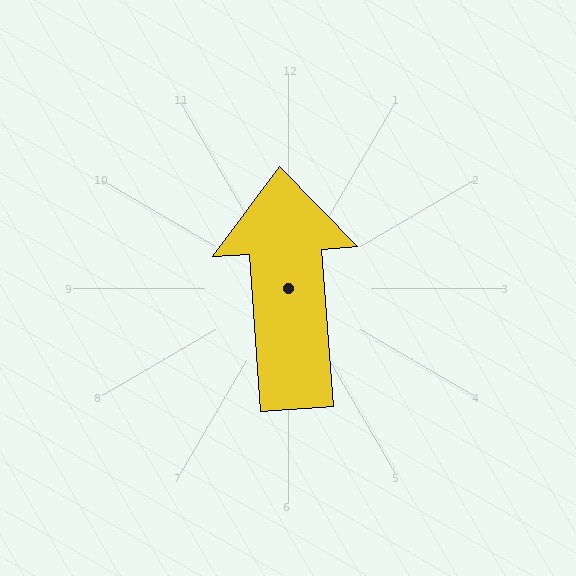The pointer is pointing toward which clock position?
Roughly 12 o'clock.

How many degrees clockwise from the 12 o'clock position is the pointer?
Approximately 356 degrees.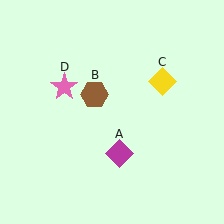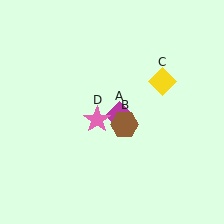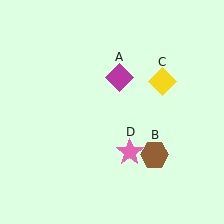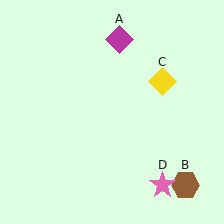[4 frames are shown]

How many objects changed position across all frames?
3 objects changed position: magenta diamond (object A), brown hexagon (object B), pink star (object D).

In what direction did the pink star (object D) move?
The pink star (object D) moved down and to the right.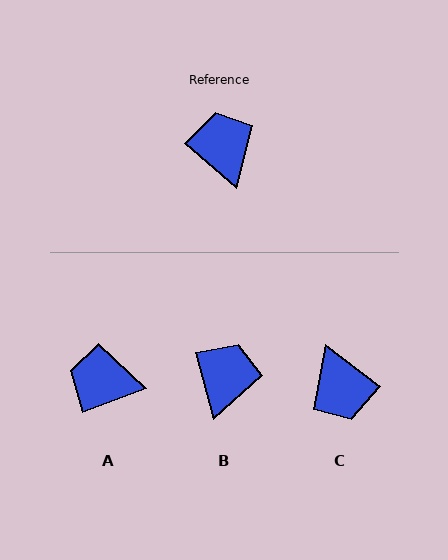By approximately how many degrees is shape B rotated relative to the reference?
Approximately 33 degrees clockwise.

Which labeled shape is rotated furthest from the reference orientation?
C, about 176 degrees away.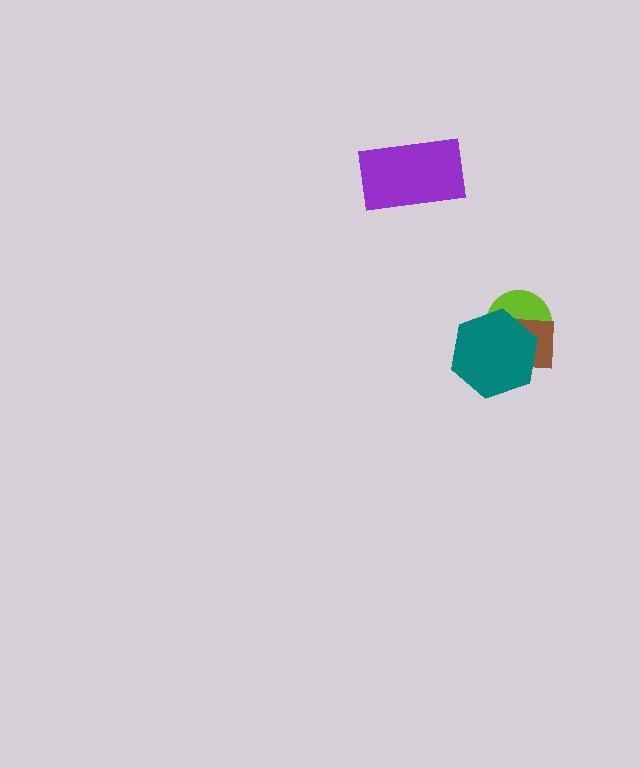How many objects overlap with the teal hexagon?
2 objects overlap with the teal hexagon.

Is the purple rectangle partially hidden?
No, no other shape covers it.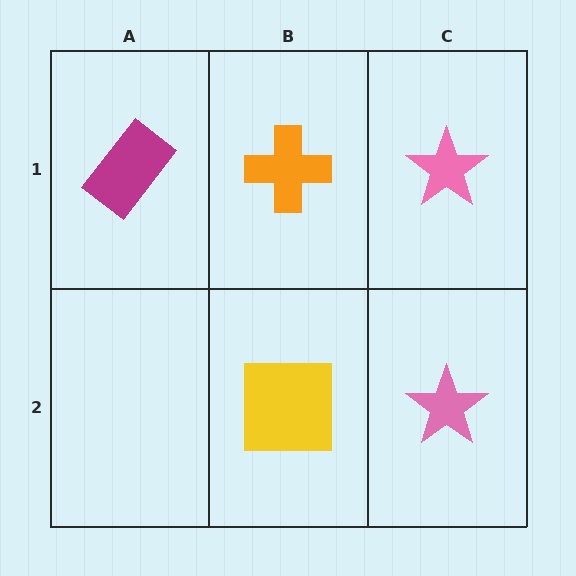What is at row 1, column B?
An orange cross.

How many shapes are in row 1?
3 shapes.